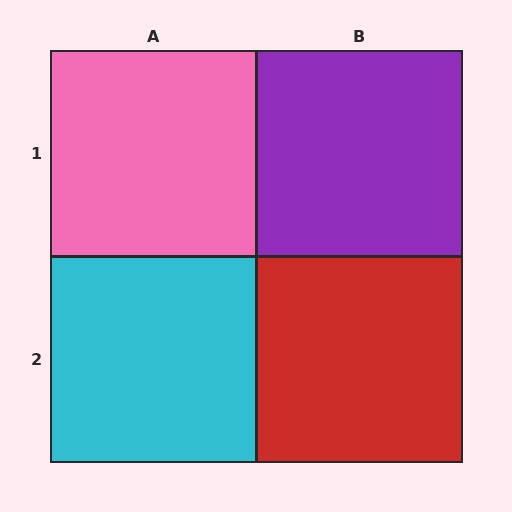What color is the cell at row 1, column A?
Pink.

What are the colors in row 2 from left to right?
Cyan, red.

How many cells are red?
1 cell is red.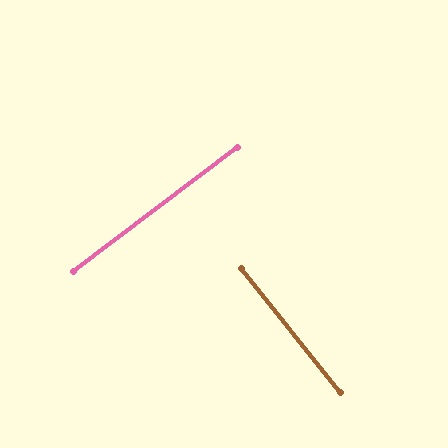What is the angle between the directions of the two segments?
Approximately 89 degrees.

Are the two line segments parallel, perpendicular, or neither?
Perpendicular — they meet at approximately 89°.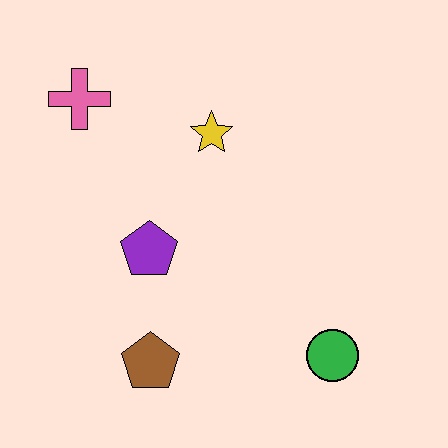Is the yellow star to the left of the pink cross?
No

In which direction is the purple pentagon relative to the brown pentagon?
The purple pentagon is above the brown pentagon.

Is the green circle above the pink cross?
No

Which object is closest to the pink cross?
The yellow star is closest to the pink cross.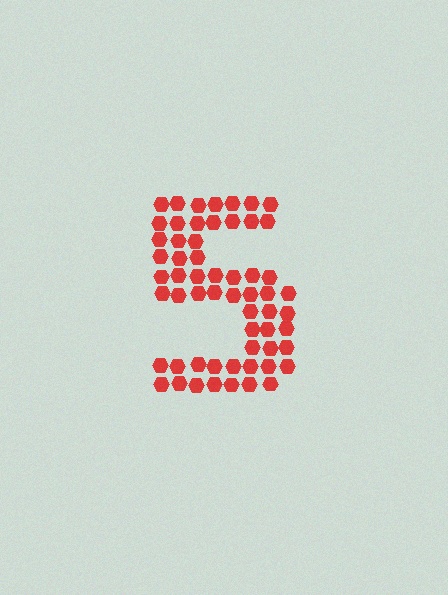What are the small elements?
The small elements are hexagons.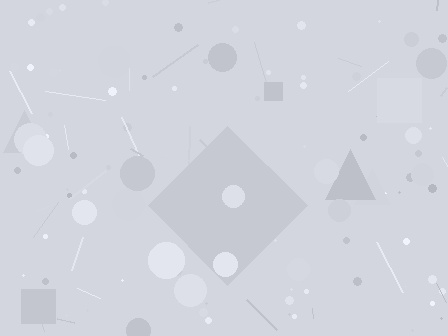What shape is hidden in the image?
A diamond is hidden in the image.